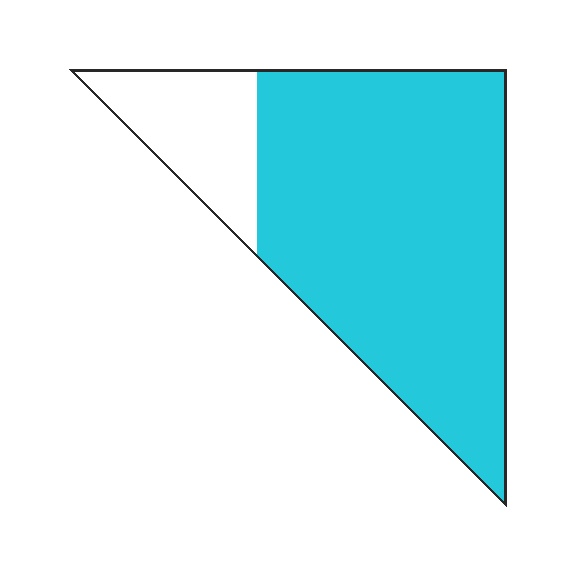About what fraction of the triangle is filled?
About four fifths (4/5).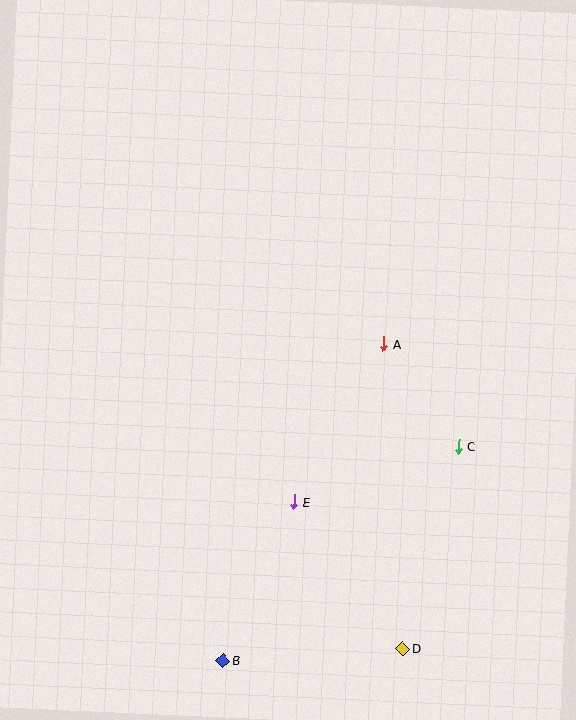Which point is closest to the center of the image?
Point A at (384, 344) is closest to the center.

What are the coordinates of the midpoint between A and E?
The midpoint between A and E is at (339, 423).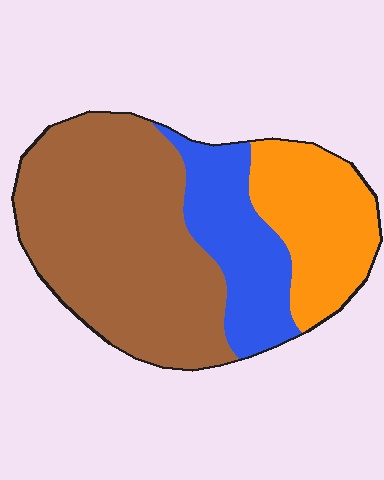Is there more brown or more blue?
Brown.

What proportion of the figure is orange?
Orange takes up between a sixth and a third of the figure.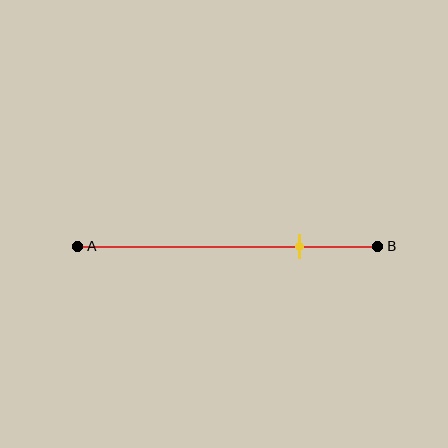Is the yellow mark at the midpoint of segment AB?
No, the mark is at about 75% from A, not at the 50% midpoint.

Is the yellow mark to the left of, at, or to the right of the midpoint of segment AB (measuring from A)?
The yellow mark is to the right of the midpoint of segment AB.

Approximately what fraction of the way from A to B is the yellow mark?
The yellow mark is approximately 75% of the way from A to B.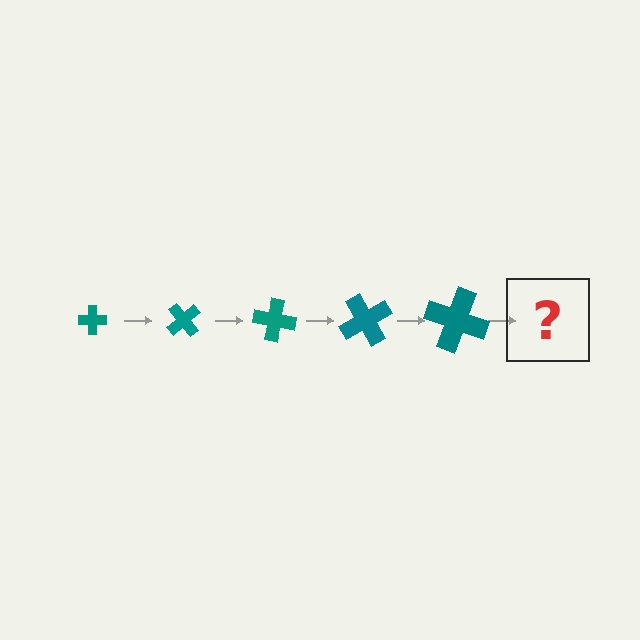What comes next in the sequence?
The next element should be a cross, larger than the previous one and rotated 250 degrees from the start.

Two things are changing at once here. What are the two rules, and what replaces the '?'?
The two rules are that the cross grows larger each step and it rotates 50 degrees each step. The '?' should be a cross, larger than the previous one and rotated 250 degrees from the start.